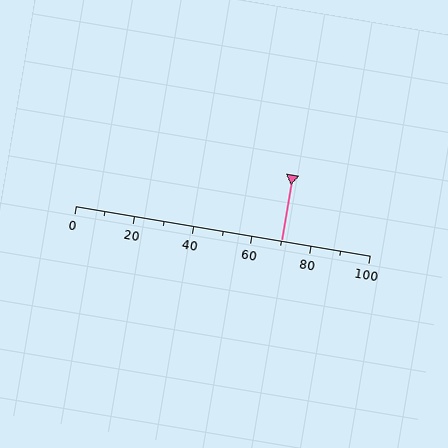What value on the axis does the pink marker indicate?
The marker indicates approximately 70.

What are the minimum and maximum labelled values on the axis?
The axis runs from 0 to 100.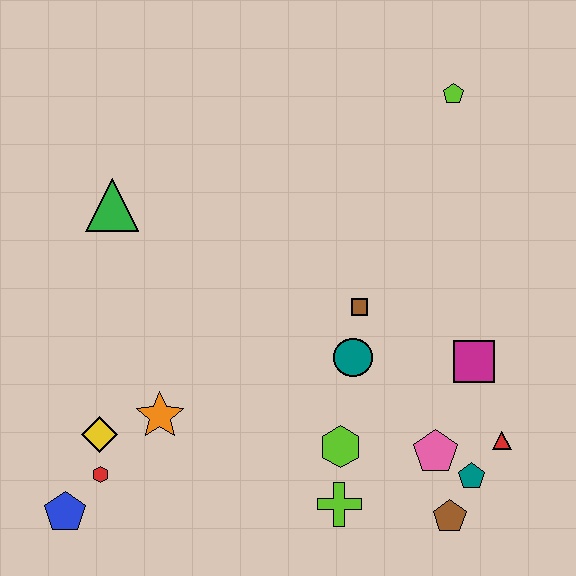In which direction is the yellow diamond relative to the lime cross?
The yellow diamond is to the left of the lime cross.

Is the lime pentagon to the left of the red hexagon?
No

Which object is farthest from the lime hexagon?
The lime pentagon is farthest from the lime hexagon.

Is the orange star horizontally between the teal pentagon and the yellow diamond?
Yes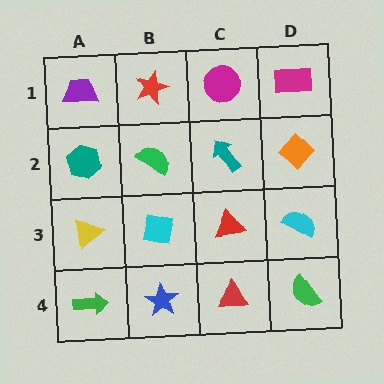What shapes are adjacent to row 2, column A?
A purple trapezoid (row 1, column A), a yellow triangle (row 3, column A), a green semicircle (row 2, column B).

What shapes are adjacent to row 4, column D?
A cyan semicircle (row 3, column D), a red triangle (row 4, column C).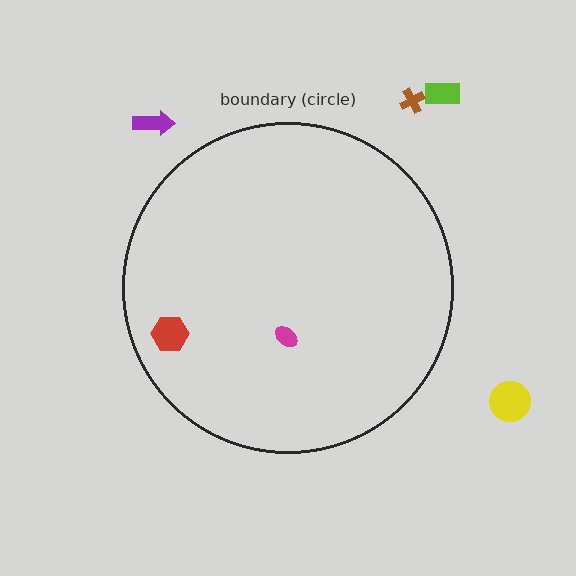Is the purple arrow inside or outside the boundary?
Outside.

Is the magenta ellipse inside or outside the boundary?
Inside.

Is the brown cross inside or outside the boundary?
Outside.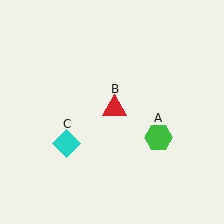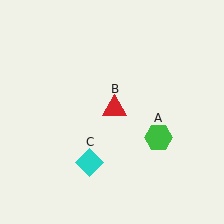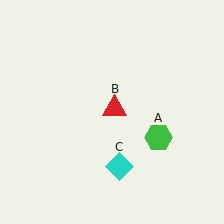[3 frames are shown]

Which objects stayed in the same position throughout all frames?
Green hexagon (object A) and red triangle (object B) remained stationary.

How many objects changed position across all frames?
1 object changed position: cyan diamond (object C).